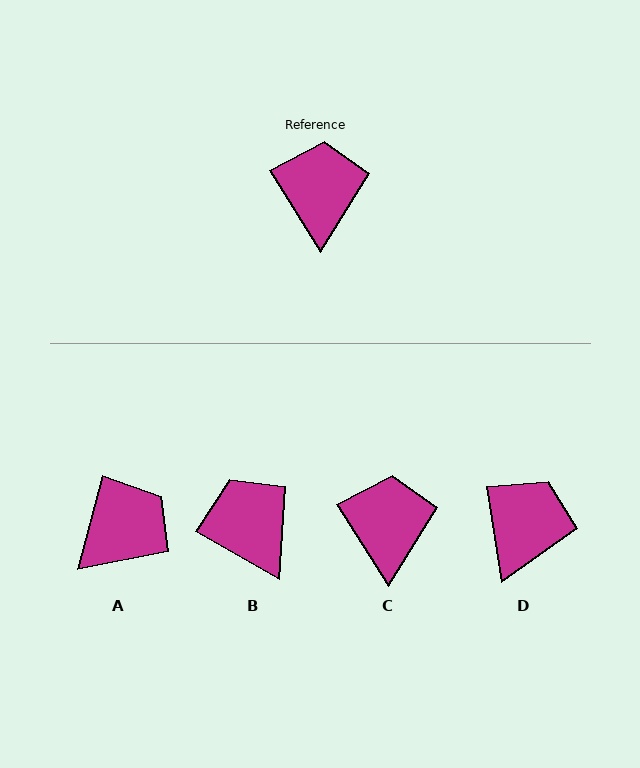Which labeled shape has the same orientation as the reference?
C.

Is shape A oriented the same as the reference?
No, it is off by about 47 degrees.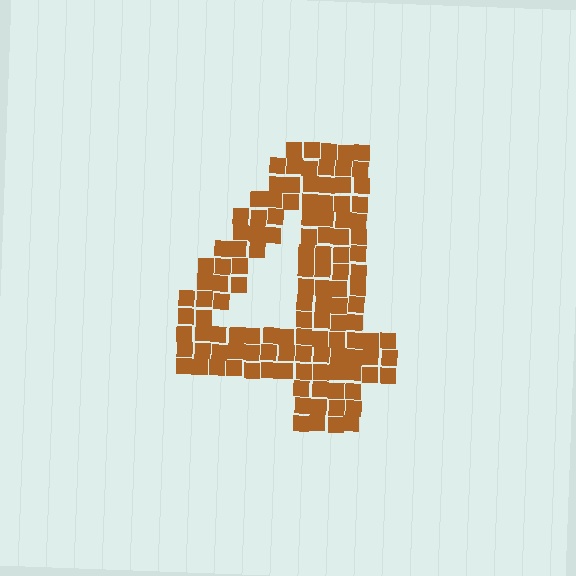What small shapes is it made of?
It is made of small squares.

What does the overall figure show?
The overall figure shows the digit 4.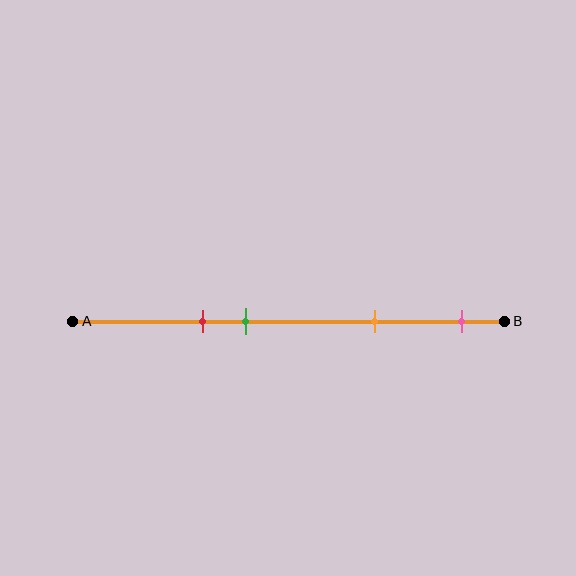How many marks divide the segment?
There are 4 marks dividing the segment.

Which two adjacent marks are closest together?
The red and green marks are the closest adjacent pair.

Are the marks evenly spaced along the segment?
No, the marks are not evenly spaced.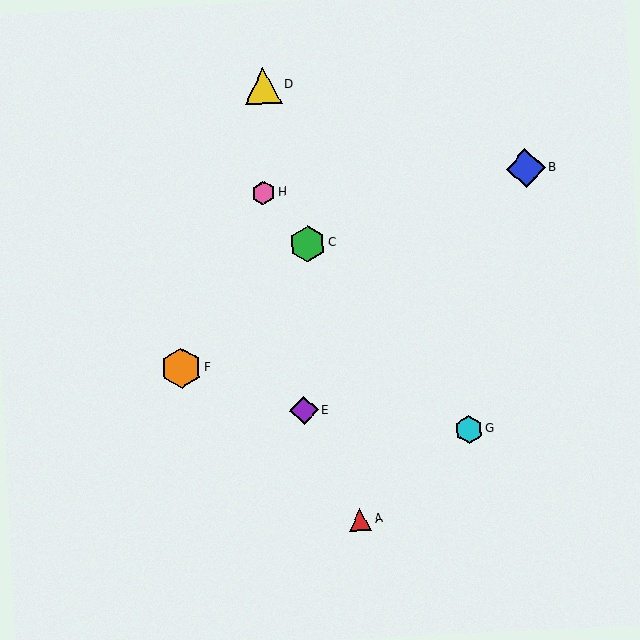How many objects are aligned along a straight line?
3 objects (C, G, H) are aligned along a straight line.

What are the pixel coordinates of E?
Object E is at (304, 411).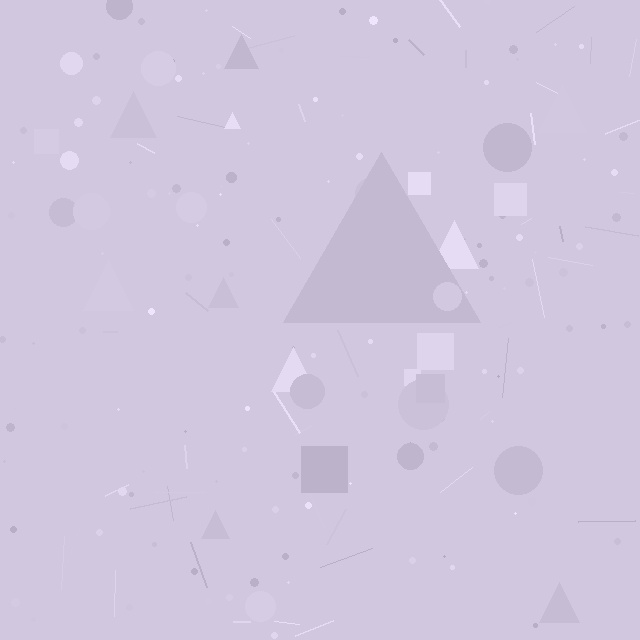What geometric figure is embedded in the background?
A triangle is embedded in the background.